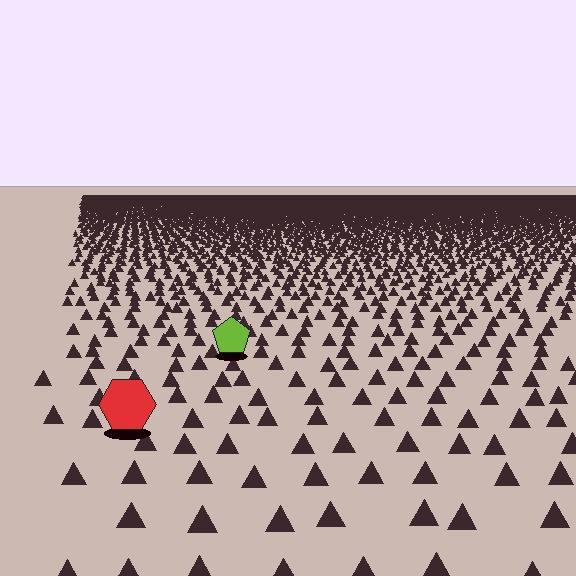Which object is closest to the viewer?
The red hexagon is closest. The texture marks near it are larger and more spread out.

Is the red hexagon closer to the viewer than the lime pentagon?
Yes. The red hexagon is closer — you can tell from the texture gradient: the ground texture is coarser near it.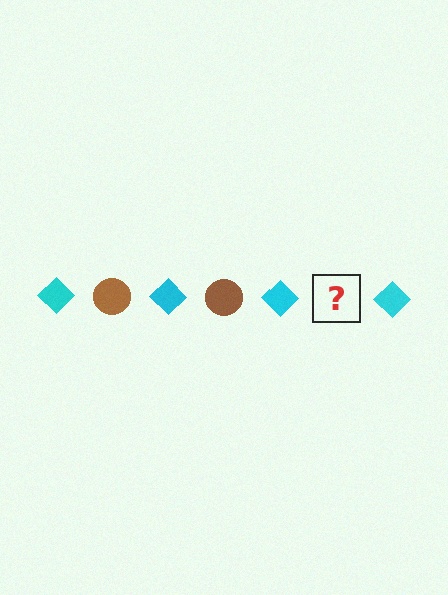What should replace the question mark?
The question mark should be replaced with a brown circle.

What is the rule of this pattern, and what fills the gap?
The rule is that the pattern alternates between cyan diamond and brown circle. The gap should be filled with a brown circle.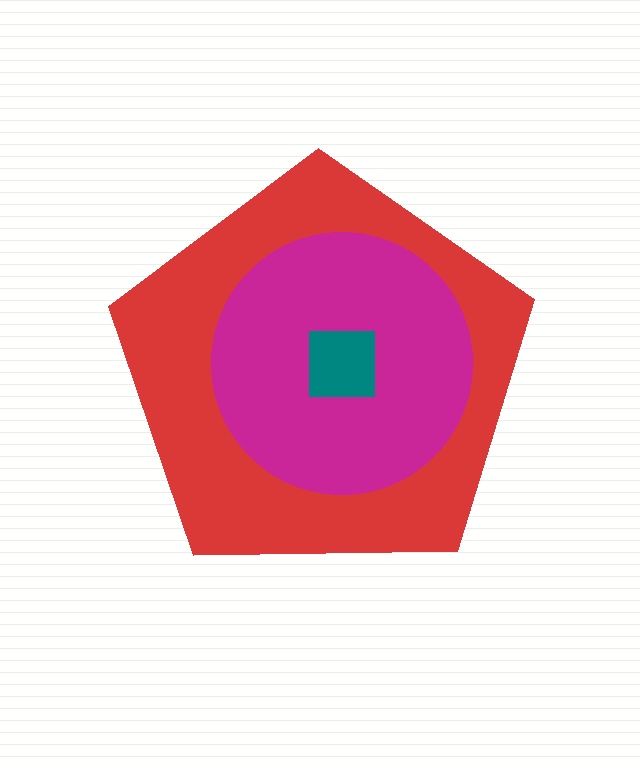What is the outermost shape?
The red pentagon.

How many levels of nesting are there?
3.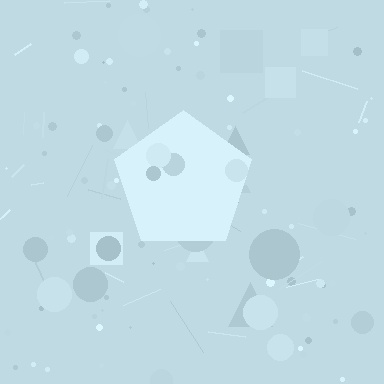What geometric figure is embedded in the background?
A pentagon is embedded in the background.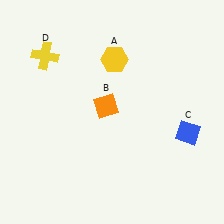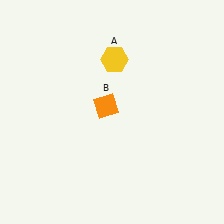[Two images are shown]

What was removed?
The yellow cross (D), the blue diamond (C) were removed in Image 2.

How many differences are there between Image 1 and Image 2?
There are 2 differences between the two images.